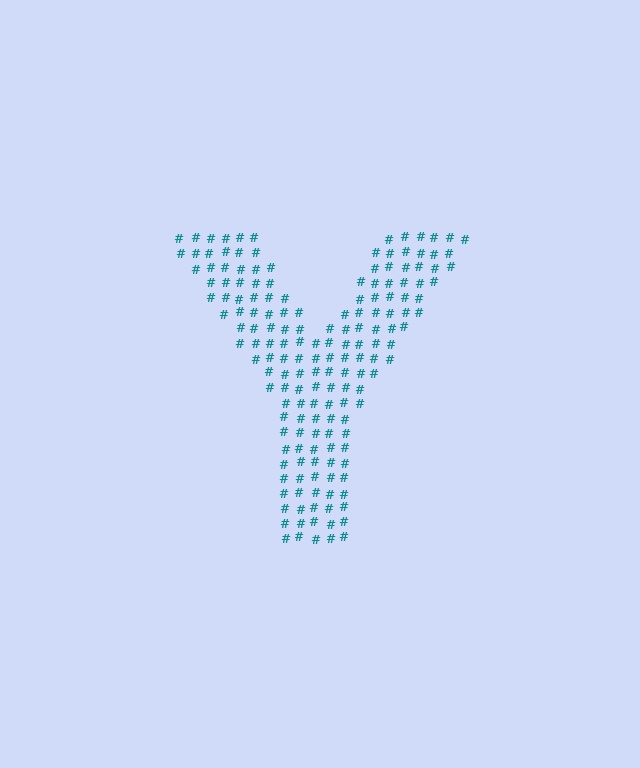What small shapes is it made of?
It is made of small hash symbols.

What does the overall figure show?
The overall figure shows the letter Y.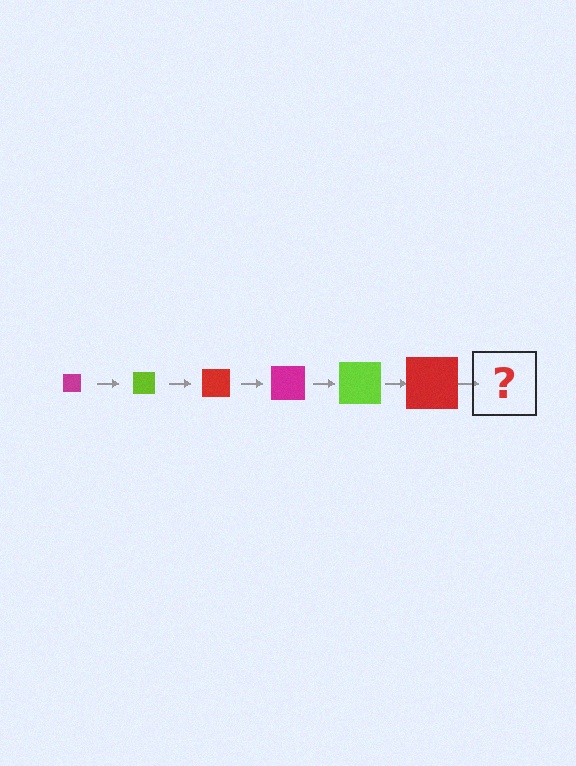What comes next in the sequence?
The next element should be a magenta square, larger than the previous one.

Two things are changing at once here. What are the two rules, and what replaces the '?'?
The two rules are that the square grows larger each step and the color cycles through magenta, lime, and red. The '?' should be a magenta square, larger than the previous one.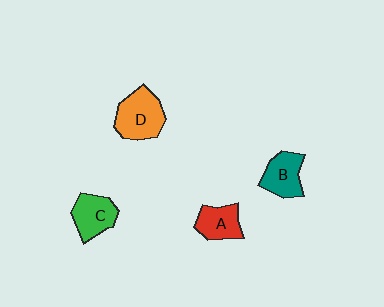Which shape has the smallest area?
Shape A (red).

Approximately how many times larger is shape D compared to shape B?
Approximately 1.3 times.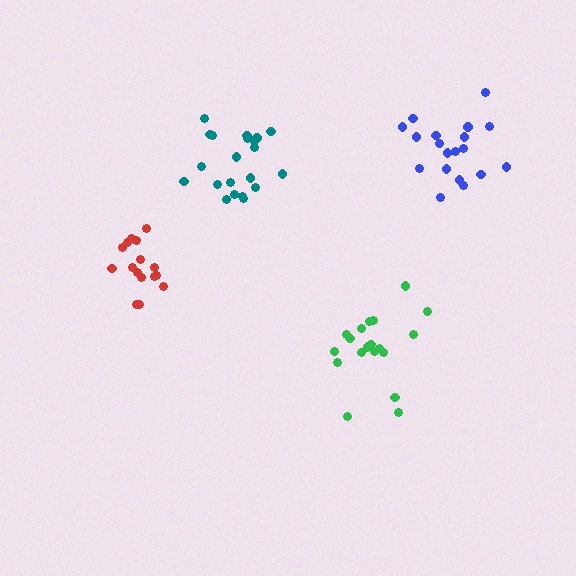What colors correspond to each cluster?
The clusters are colored: green, teal, blue, red.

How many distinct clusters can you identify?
There are 4 distinct clusters.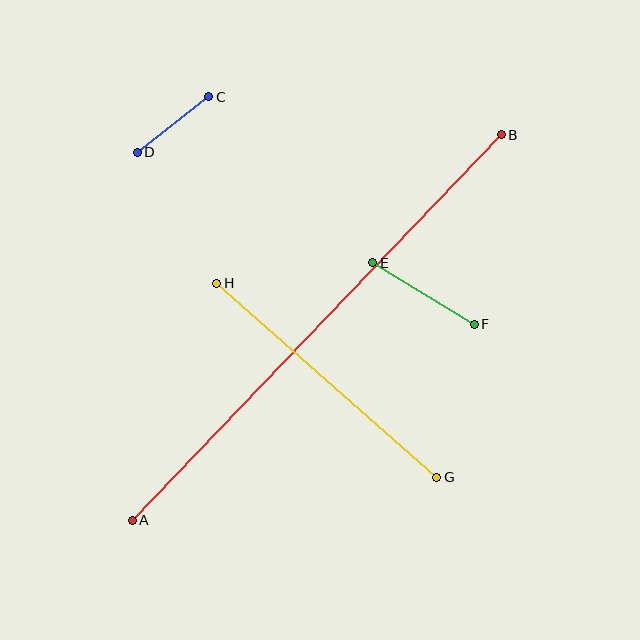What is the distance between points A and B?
The distance is approximately 534 pixels.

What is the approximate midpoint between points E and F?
The midpoint is at approximately (424, 293) pixels.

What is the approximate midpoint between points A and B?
The midpoint is at approximately (317, 328) pixels.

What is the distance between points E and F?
The distance is approximately 119 pixels.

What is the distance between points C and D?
The distance is approximately 91 pixels.